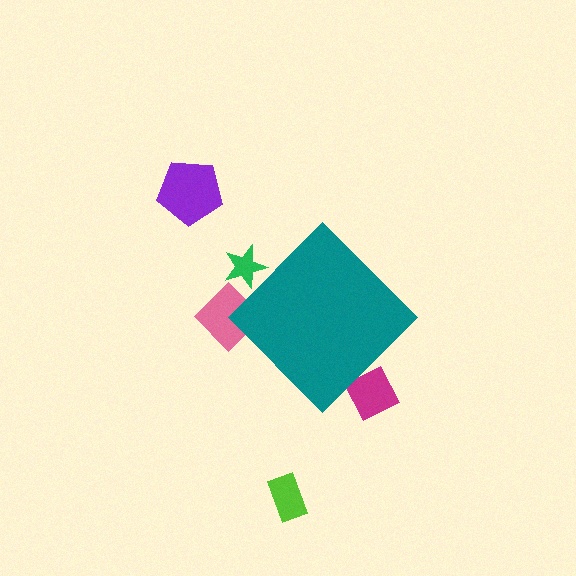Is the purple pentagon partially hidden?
No, the purple pentagon is fully visible.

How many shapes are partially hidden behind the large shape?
3 shapes are partially hidden.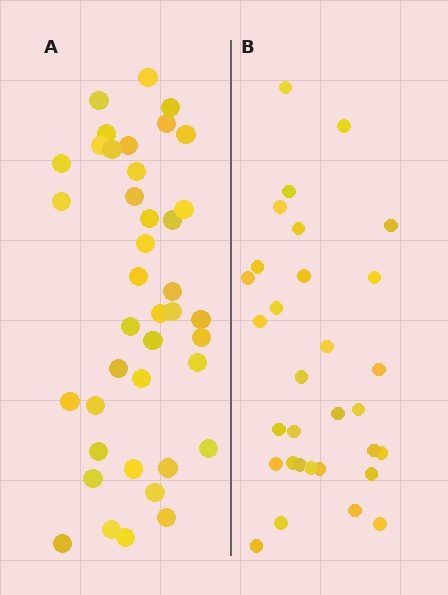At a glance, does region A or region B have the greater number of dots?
Region A (the left region) has more dots.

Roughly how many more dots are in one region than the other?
Region A has roughly 8 or so more dots than region B.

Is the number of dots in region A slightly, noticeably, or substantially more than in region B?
Region A has noticeably more, but not dramatically so. The ratio is roughly 1.3 to 1.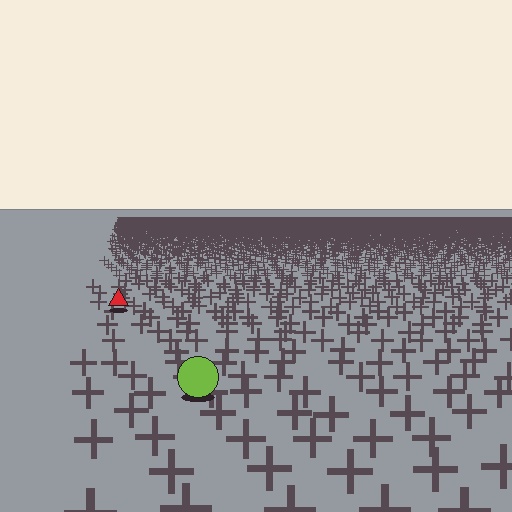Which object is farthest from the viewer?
The red triangle is farthest from the viewer. It appears smaller and the ground texture around it is denser.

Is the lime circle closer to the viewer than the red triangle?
Yes. The lime circle is closer — you can tell from the texture gradient: the ground texture is coarser near it.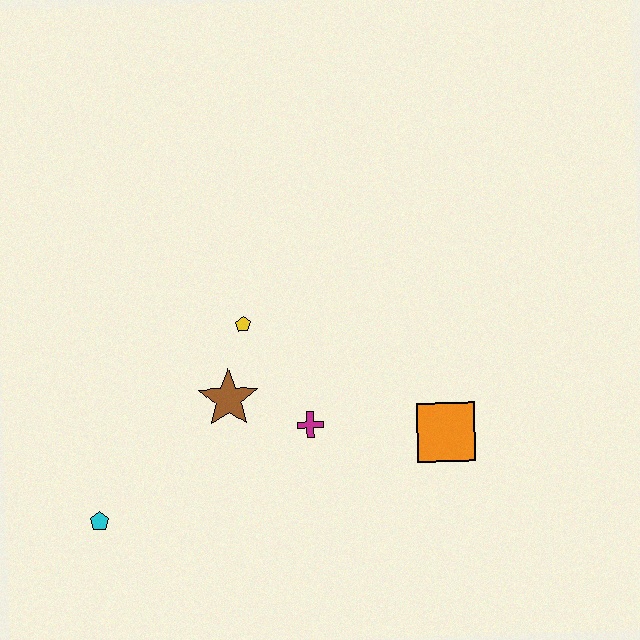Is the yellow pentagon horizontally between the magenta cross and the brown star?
Yes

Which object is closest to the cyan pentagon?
The brown star is closest to the cyan pentagon.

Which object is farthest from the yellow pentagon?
The cyan pentagon is farthest from the yellow pentagon.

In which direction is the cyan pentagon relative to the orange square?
The cyan pentagon is to the left of the orange square.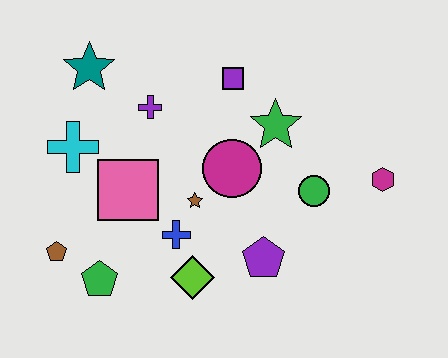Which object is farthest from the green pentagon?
The magenta hexagon is farthest from the green pentagon.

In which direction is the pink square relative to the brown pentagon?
The pink square is to the right of the brown pentagon.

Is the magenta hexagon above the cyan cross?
No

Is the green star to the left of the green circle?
Yes